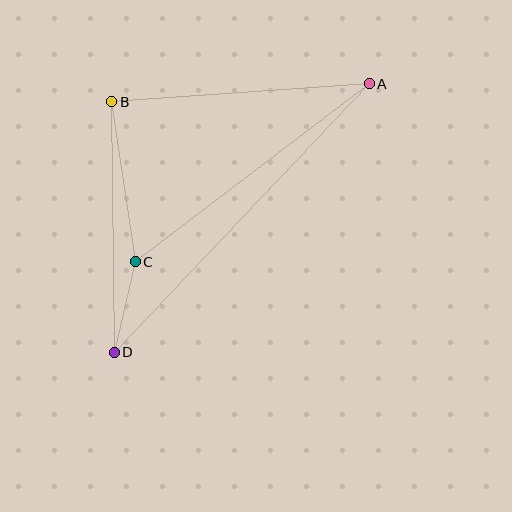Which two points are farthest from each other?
Points A and D are farthest from each other.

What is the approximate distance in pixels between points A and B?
The distance between A and B is approximately 258 pixels.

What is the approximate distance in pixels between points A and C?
The distance between A and C is approximately 294 pixels.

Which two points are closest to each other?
Points C and D are closest to each other.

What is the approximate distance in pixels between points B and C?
The distance between B and C is approximately 162 pixels.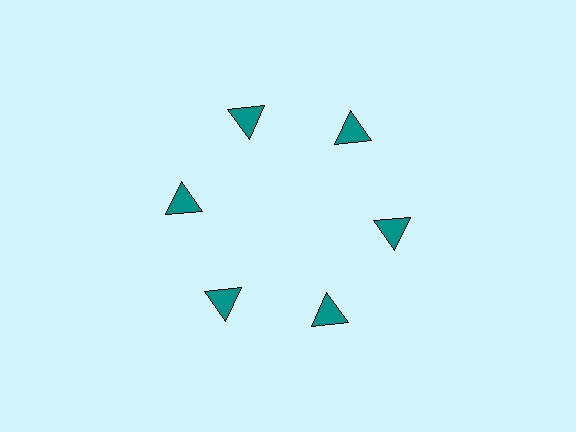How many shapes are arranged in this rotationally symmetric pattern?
There are 6 shapes, arranged in 6 groups of 1.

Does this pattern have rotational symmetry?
Yes, this pattern has 6-fold rotational symmetry. It looks the same after rotating 60 degrees around the center.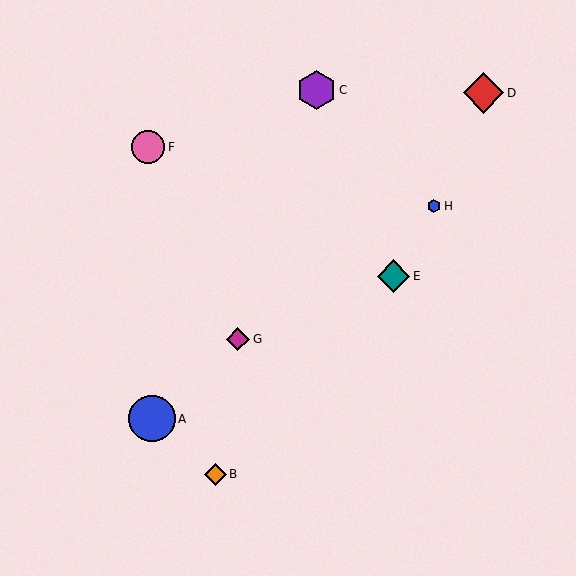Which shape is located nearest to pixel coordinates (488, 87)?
The red diamond (labeled D) at (483, 93) is nearest to that location.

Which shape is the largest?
The blue circle (labeled A) is the largest.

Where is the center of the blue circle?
The center of the blue circle is at (152, 419).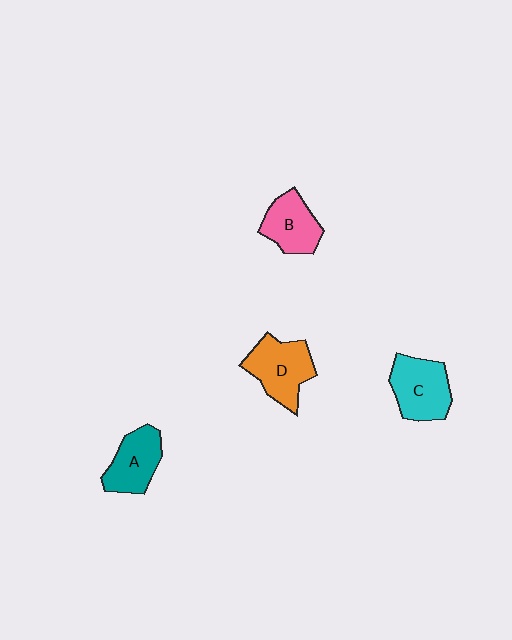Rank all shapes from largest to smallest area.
From largest to smallest: D (orange), C (cyan), A (teal), B (pink).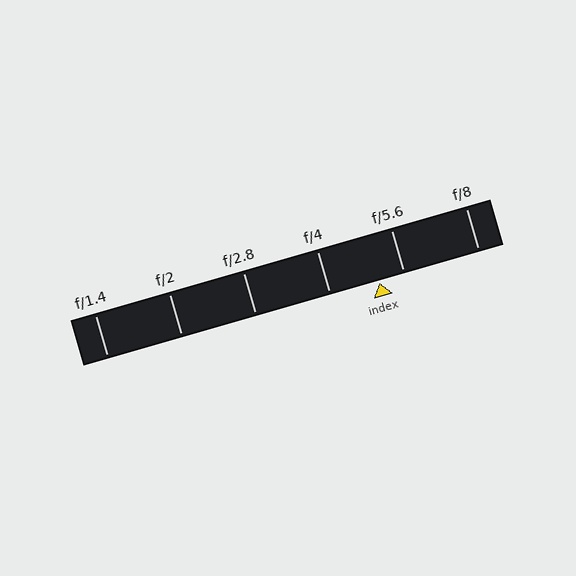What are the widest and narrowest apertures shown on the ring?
The widest aperture shown is f/1.4 and the narrowest is f/8.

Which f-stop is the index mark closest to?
The index mark is closest to f/5.6.